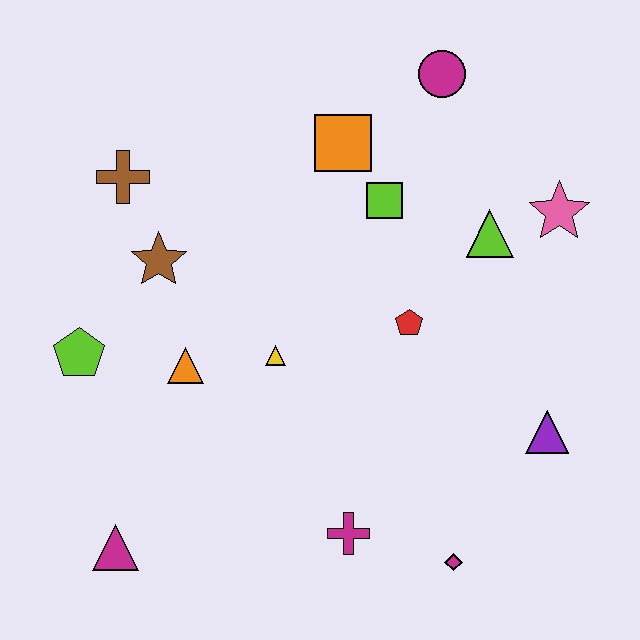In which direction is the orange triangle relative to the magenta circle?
The orange triangle is below the magenta circle.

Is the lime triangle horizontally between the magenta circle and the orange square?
No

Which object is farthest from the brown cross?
The magenta diamond is farthest from the brown cross.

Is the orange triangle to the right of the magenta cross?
No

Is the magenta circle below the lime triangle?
No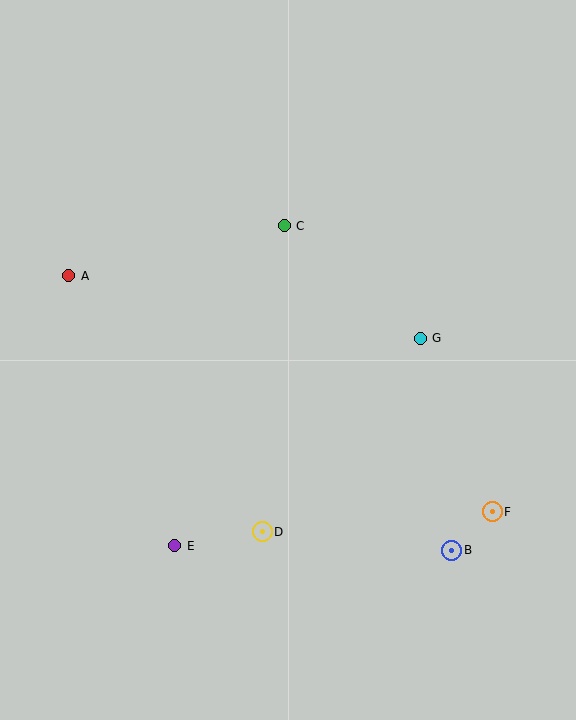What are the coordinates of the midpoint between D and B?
The midpoint between D and B is at (357, 541).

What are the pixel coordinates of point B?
Point B is at (452, 550).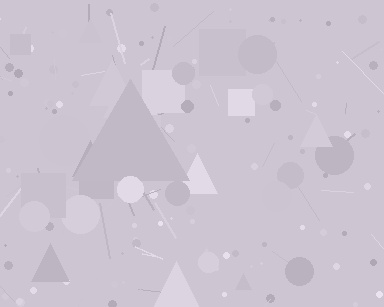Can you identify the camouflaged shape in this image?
The camouflaged shape is a triangle.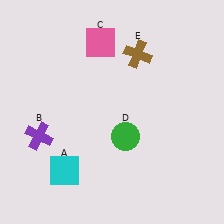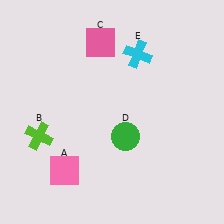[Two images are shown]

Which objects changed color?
A changed from cyan to pink. B changed from purple to lime. E changed from brown to cyan.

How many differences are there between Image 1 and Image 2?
There are 3 differences between the two images.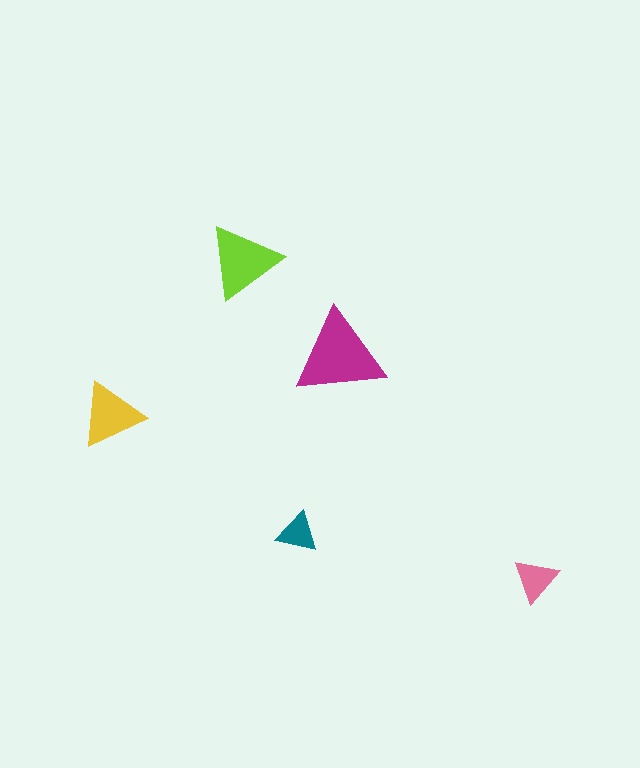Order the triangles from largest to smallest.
the magenta one, the lime one, the yellow one, the pink one, the teal one.